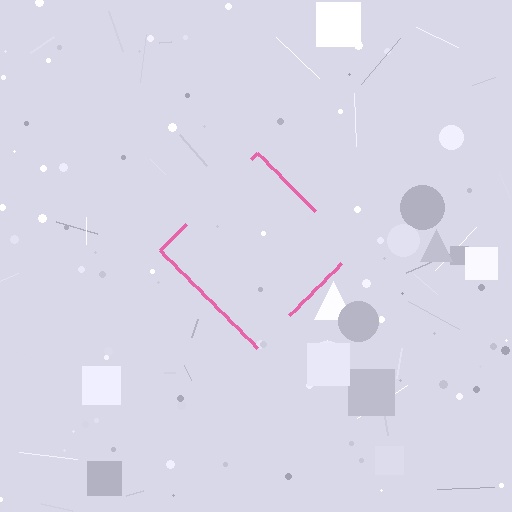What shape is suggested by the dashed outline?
The dashed outline suggests a diamond.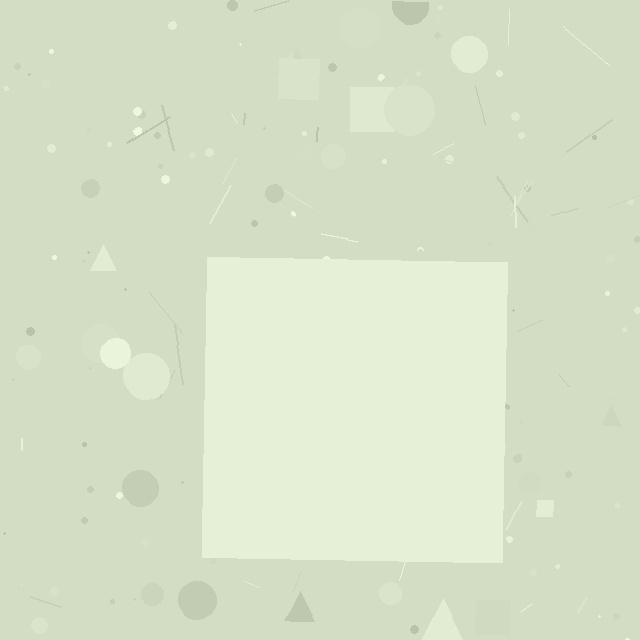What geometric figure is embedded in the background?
A square is embedded in the background.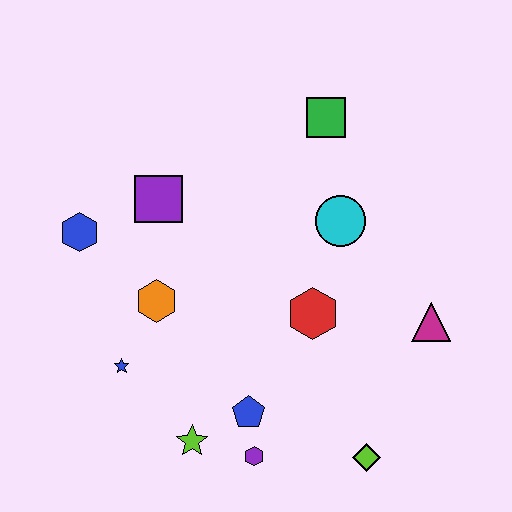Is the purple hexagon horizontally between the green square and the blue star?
Yes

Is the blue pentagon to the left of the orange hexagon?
No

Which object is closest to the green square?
The cyan circle is closest to the green square.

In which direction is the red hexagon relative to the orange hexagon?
The red hexagon is to the right of the orange hexagon.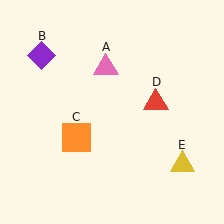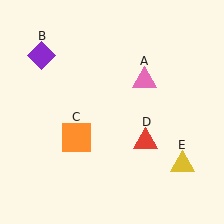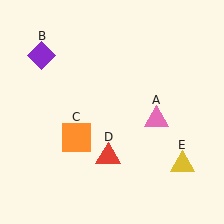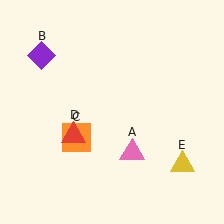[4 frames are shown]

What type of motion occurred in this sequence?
The pink triangle (object A), red triangle (object D) rotated clockwise around the center of the scene.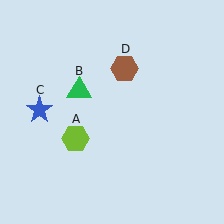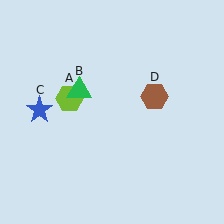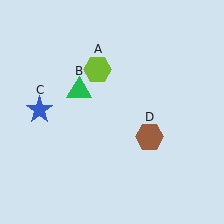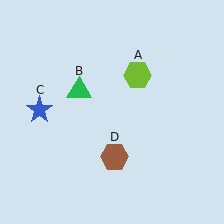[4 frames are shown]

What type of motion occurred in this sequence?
The lime hexagon (object A), brown hexagon (object D) rotated clockwise around the center of the scene.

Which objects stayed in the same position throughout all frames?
Green triangle (object B) and blue star (object C) remained stationary.